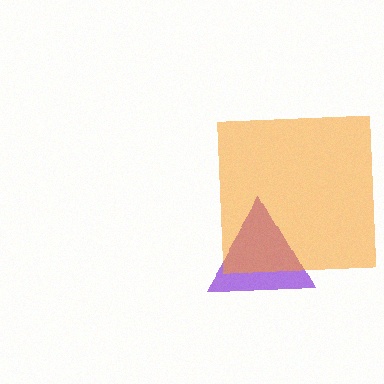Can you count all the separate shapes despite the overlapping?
Yes, there are 2 separate shapes.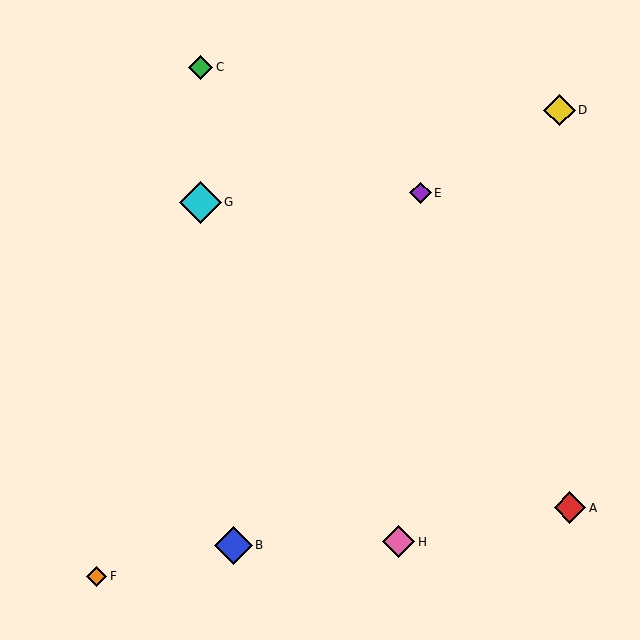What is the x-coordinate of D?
Object D is at x≈560.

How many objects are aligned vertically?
2 objects (C, G) are aligned vertically.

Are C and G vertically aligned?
Yes, both are at x≈201.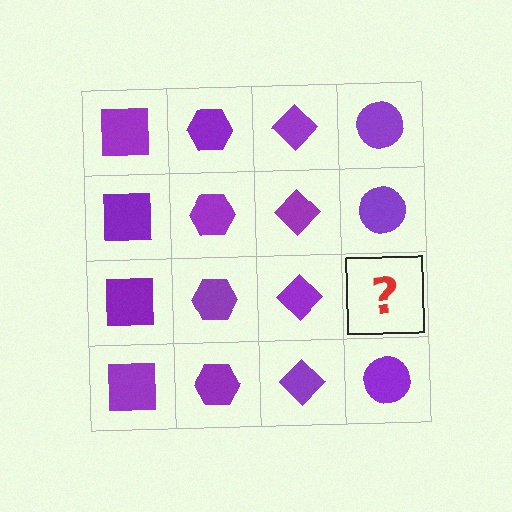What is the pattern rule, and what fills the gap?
The rule is that each column has a consistent shape. The gap should be filled with a purple circle.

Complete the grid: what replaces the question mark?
The question mark should be replaced with a purple circle.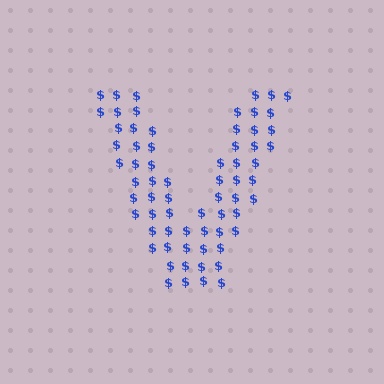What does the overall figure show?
The overall figure shows the letter V.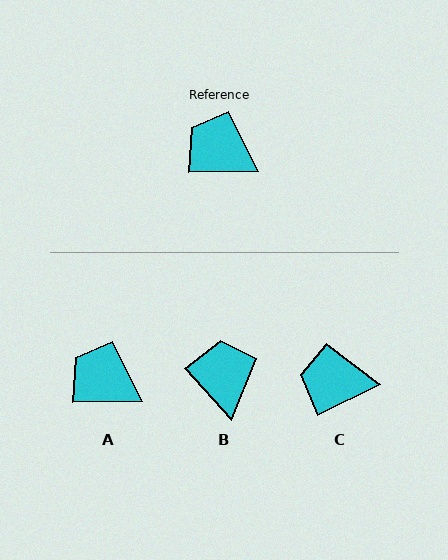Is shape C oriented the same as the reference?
No, it is off by about 26 degrees.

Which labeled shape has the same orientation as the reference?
A.